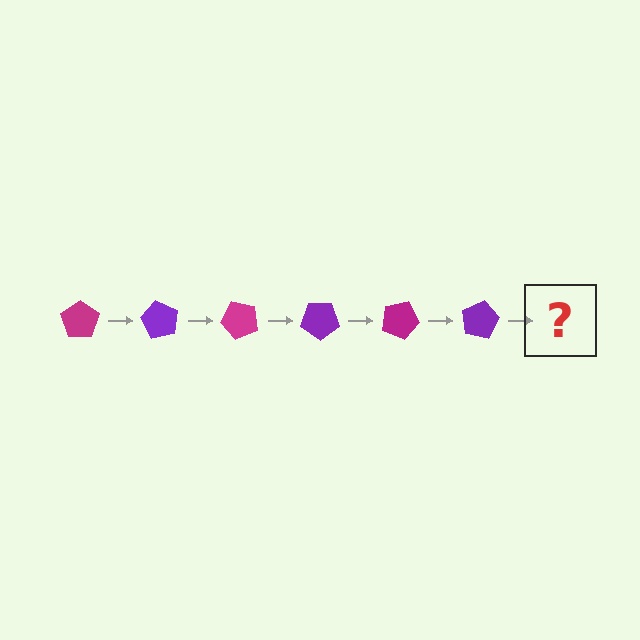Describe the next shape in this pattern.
It should be a magenta pentagon, rotated 360 degrees from the start.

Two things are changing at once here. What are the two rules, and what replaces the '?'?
The two rules are that it rotates 60 degrees each step and the color cycles through magenta and purple. The '?' should be a magenta pentagon, rotated 360 degrees from the start.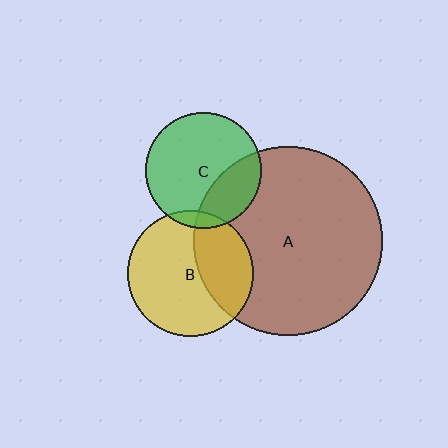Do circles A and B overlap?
Yes.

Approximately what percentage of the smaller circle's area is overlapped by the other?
Approximately 35%.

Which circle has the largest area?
Circle A (brown).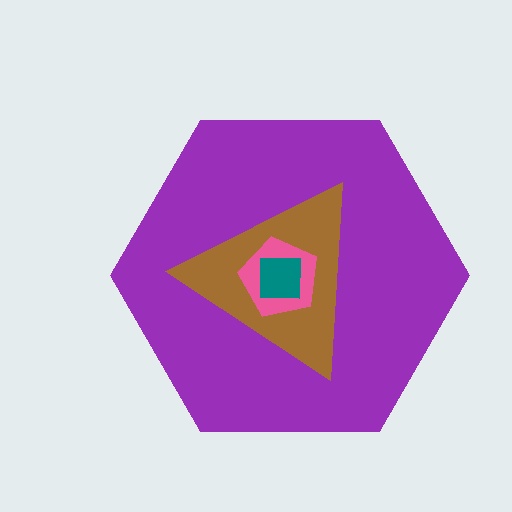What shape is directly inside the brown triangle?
The pink pentagon.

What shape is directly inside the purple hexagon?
The brown triangle.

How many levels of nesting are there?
4.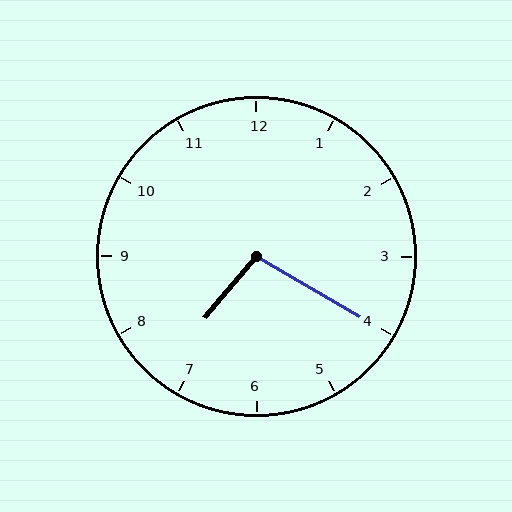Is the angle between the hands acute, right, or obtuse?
It is obtuse.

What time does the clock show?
7:20.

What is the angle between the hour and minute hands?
Approximately 100 degrees.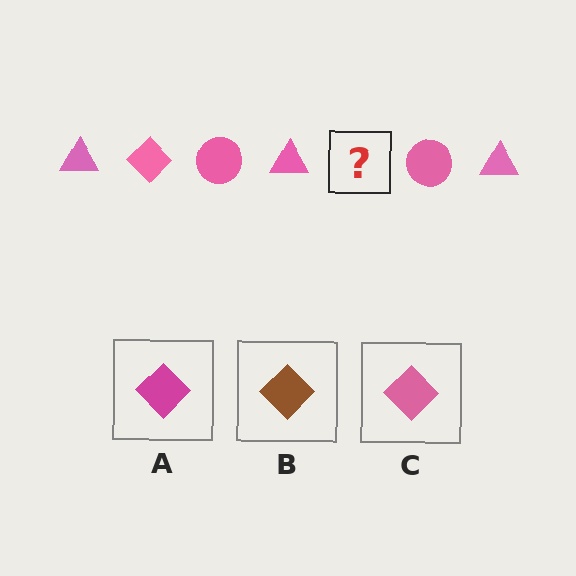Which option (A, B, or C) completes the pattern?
C.